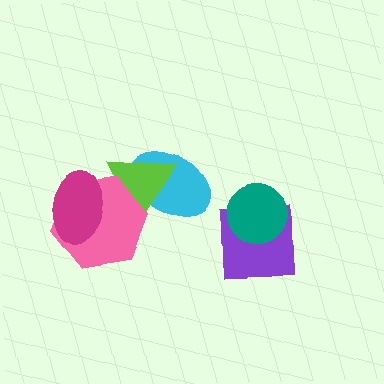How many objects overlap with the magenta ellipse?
2 objects overlap with the magenta ellipse.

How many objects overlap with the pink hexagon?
3 objects overlap with the pink hexagon.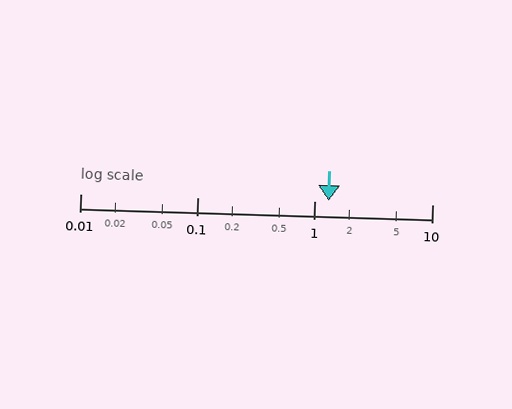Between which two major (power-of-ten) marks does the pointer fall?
The pointer is between 1 and 10.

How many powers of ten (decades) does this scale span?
The scale spans 3 decades, from 0.01 to 10.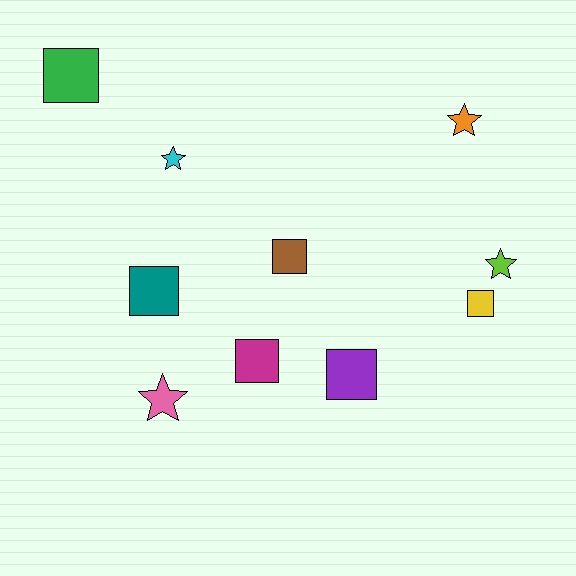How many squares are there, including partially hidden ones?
There are 6 squares.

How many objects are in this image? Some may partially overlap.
There are 10 objects.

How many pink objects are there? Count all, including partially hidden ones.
There is 1 pink object.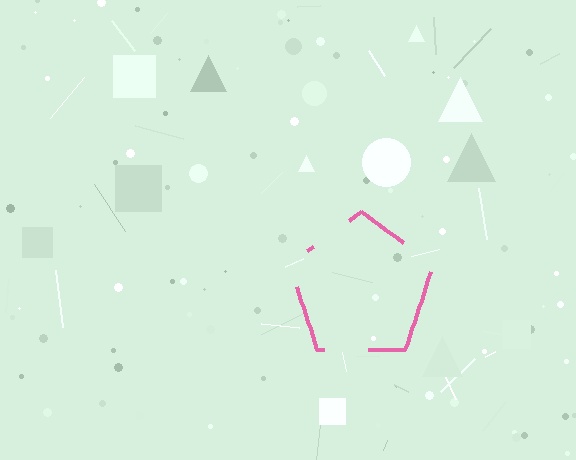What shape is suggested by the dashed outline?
The dashed outline suggests a pentagon.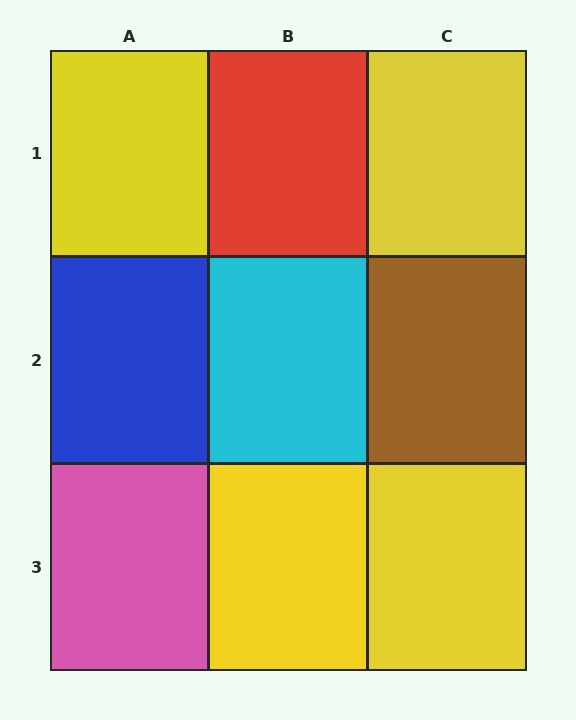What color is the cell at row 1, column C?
Yellow.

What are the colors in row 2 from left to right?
Blue, cyan, brown.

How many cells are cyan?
1 cell is cyan.